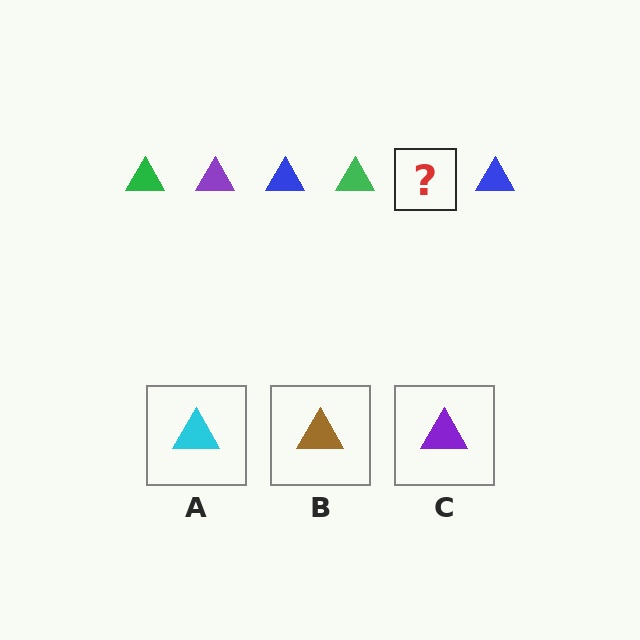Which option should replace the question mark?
Option C.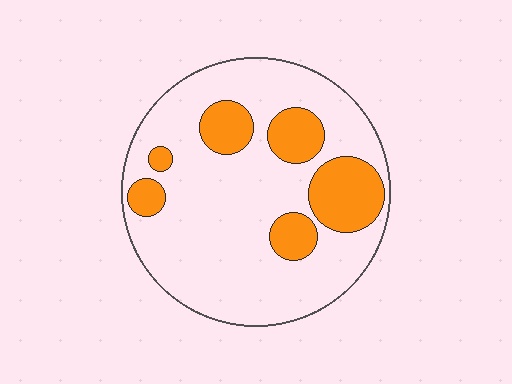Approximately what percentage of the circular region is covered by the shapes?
Approximately 25%.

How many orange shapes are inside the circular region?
6.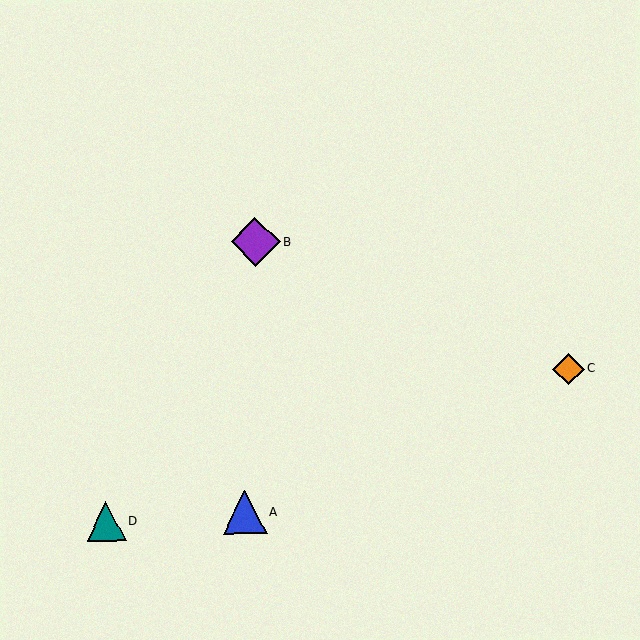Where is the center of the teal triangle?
The center of the teal triangle is at (106, 521).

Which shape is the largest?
The purple diamond (labeled B) is the largest.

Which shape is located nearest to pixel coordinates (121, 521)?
The teal triangle (labeled D) at (106, 521) is nearest to that location.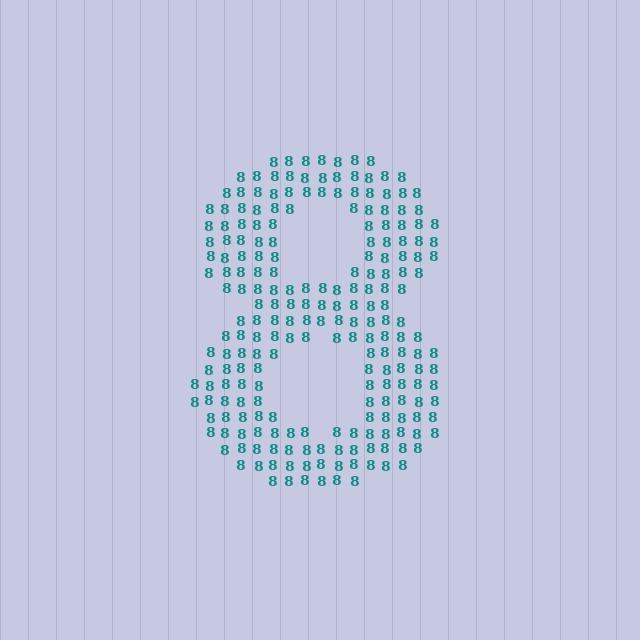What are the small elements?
The small elements are digit 8's.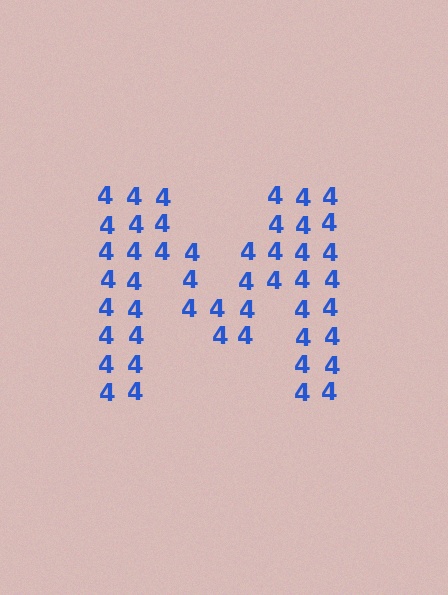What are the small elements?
The small elements are digit 4's.